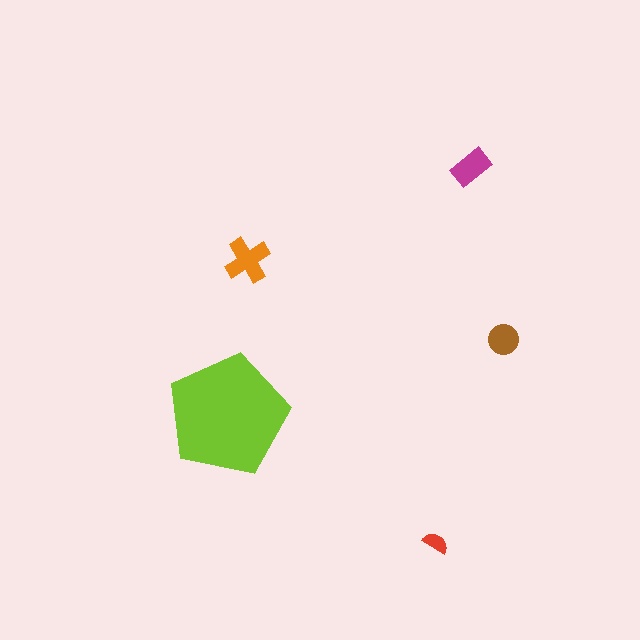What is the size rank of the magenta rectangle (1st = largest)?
3rd.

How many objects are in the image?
There are 5 objects in the image.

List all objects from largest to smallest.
The lime pentagon, the orange cross, the magenta rectangle, the brown circle, the red semicircle.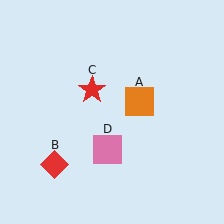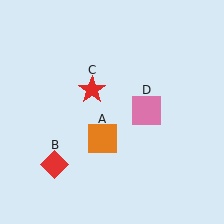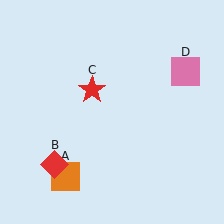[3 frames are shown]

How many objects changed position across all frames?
2 objects changed position: orange square (object A), pink square (object D).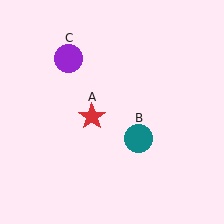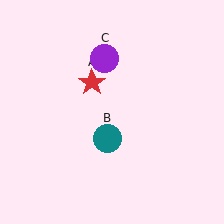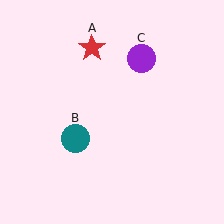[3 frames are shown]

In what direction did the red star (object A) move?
The red star (object A) moved up.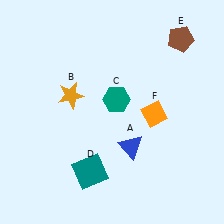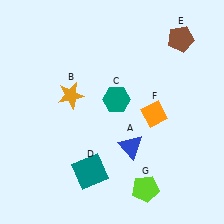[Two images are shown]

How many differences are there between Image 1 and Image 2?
There is 1 difference between the two images.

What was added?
A lime pentagon (G) was added in Image 2.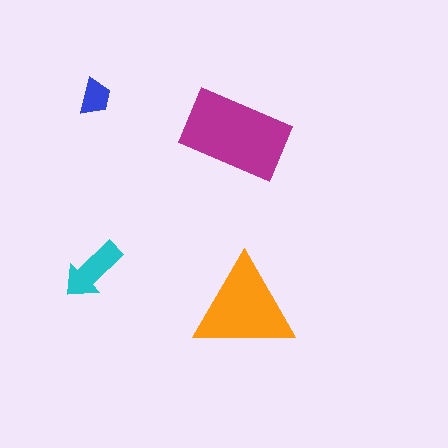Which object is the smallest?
The blue trapezoid.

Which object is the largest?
The magenta rectangle.